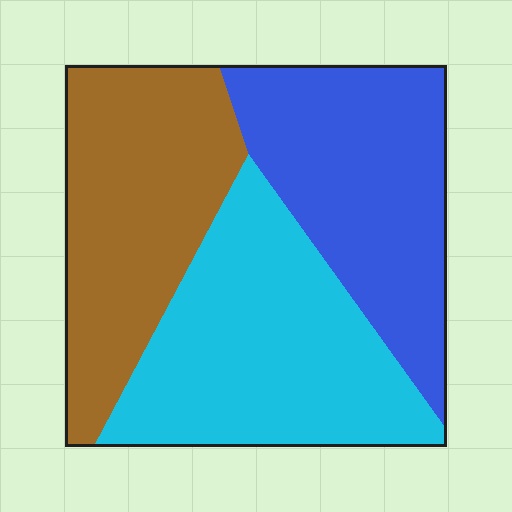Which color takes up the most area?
Cyan, at roughly 35%.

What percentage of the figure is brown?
Brown covers around 30% of the figure.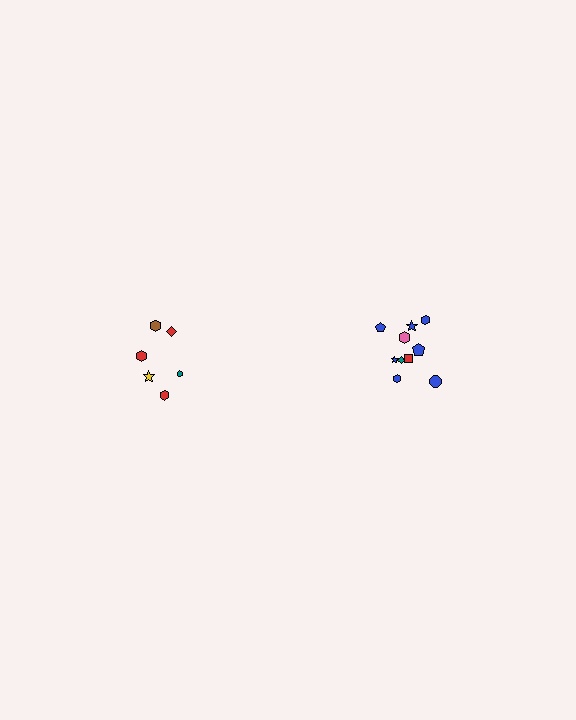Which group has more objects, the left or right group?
The right group.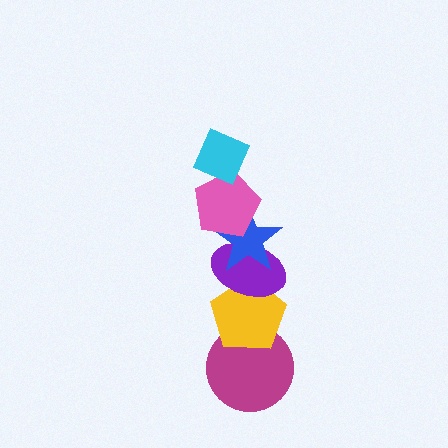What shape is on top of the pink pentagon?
The cyan diamond is on top of the pink pentagon.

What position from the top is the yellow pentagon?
The yellow pentagon is 5th from the top.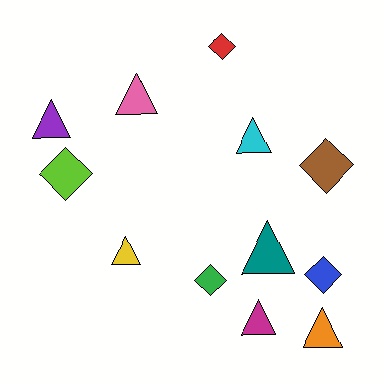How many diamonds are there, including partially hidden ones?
There are 5 diamonds.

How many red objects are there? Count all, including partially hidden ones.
There is 1 red object.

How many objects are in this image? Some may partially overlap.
There are 12 objects.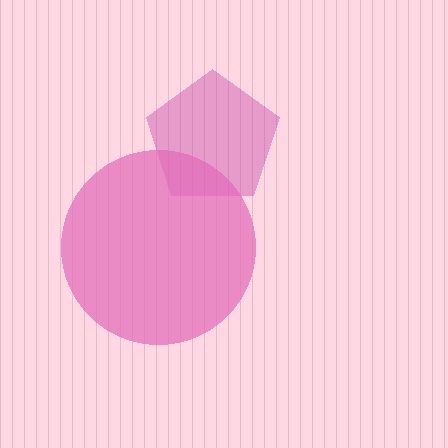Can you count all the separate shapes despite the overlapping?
Yes, there are 2 separate shapes.